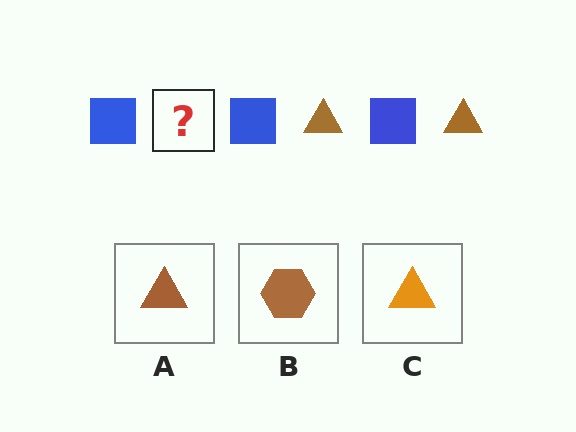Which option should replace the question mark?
Option A.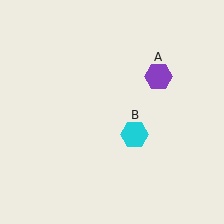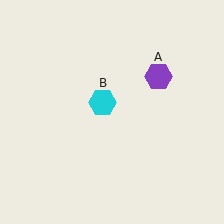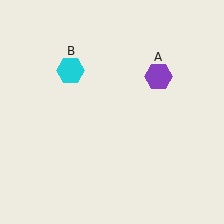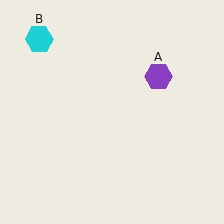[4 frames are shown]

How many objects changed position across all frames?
1 object changed position: cyan hexagon (object B).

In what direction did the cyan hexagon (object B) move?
The cyan hexagon (object B) moved up and to the left.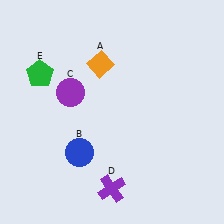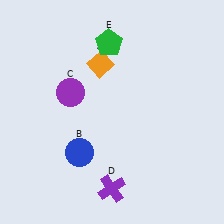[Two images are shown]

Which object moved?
The green pentagon (E) moved right.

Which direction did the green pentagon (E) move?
The green pentagon (E) moved right.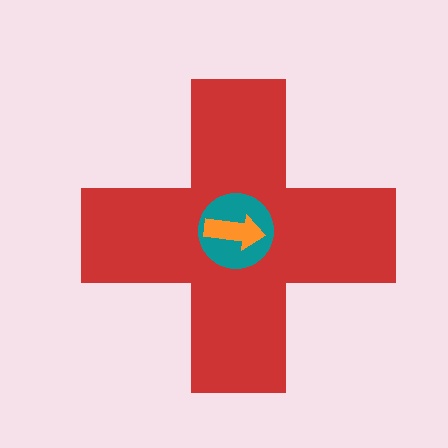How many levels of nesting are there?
3.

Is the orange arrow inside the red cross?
Yes.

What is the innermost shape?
The orange arrow.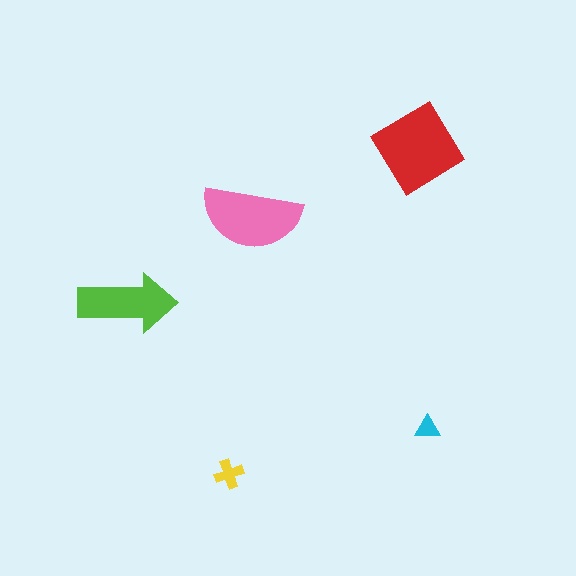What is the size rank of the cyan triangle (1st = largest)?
5th.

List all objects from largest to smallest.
The red diamond, the pink semicircle, the lime arrow, the yellow cross, the cyan triangle.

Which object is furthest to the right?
The cyan triangle is rightmost.